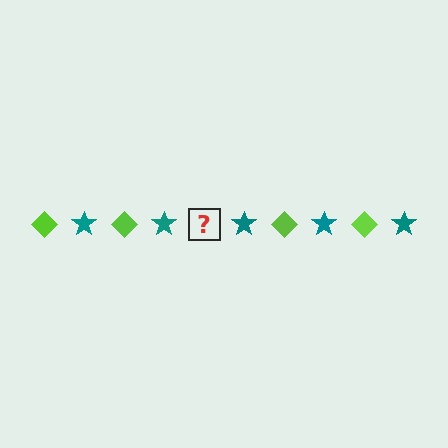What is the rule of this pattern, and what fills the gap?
The rule is that the pattern alternates between lime diamond and teal star. The gap should be filled with a lime diamond.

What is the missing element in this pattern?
The missing element is a lime diamond.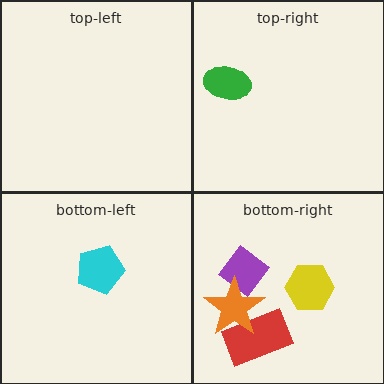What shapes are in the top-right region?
The green ellipse.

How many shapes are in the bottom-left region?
1.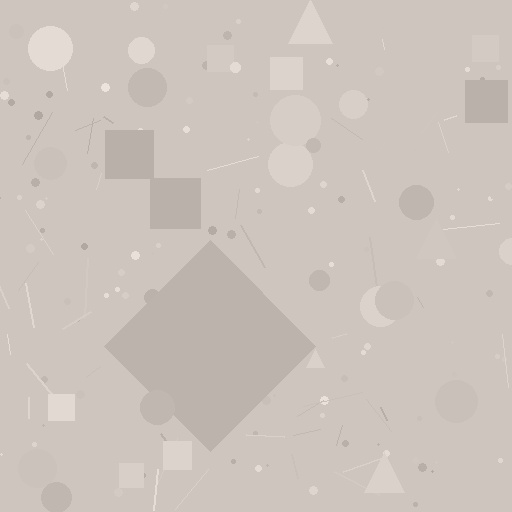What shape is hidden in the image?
A diamond is hidden in the image.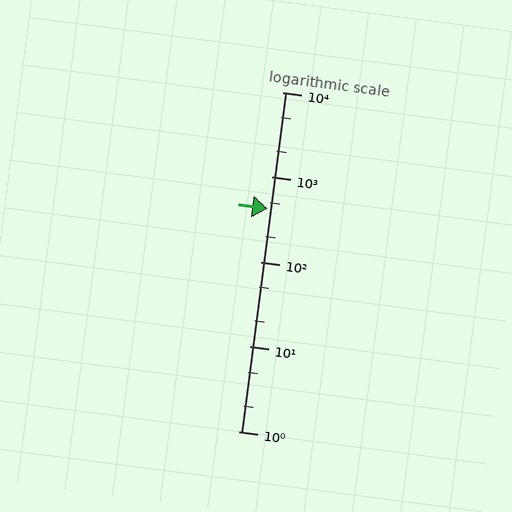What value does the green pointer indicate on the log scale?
The pointer indicates approximately 420.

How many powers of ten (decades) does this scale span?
The scale spans 4 decades, from 1 to 10000.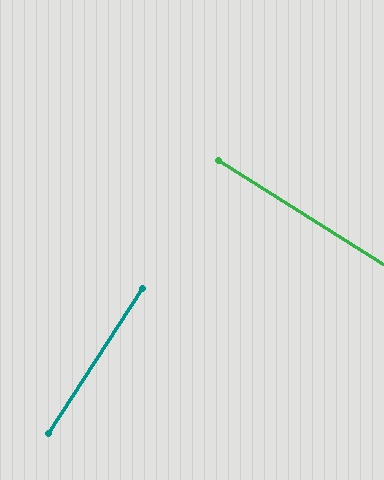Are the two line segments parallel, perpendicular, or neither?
Perpendicular — they meet at approximately 89°.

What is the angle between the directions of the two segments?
Approximately 89 degrees.